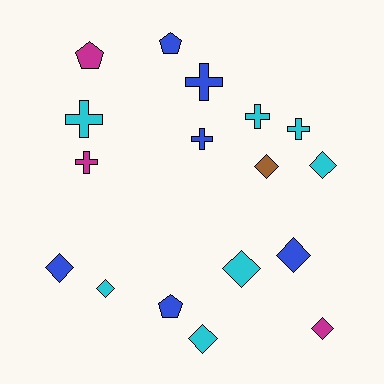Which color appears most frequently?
Cyan, with 7 objects.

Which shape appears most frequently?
Diamond, with 8 objects.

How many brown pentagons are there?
There are no brown pentagons.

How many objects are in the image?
There are 17 objects.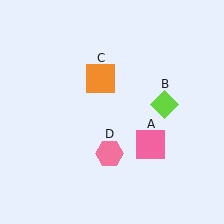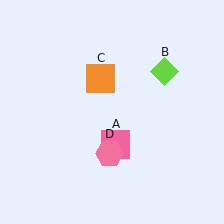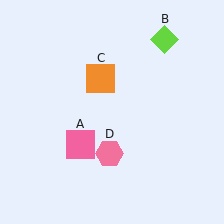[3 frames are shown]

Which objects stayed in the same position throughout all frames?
Orange square (object C) and pink hexagon (object D) remained stationary.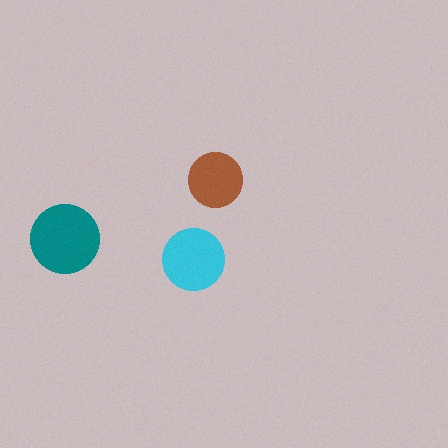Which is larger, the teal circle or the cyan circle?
The teal one.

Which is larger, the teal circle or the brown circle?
The teal one.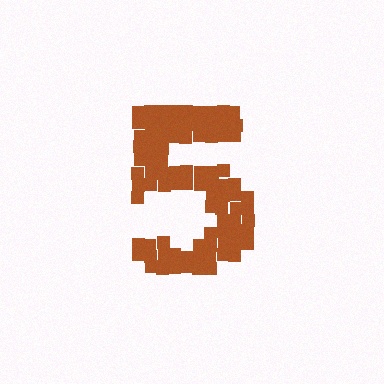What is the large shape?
The large shape is the digit 5.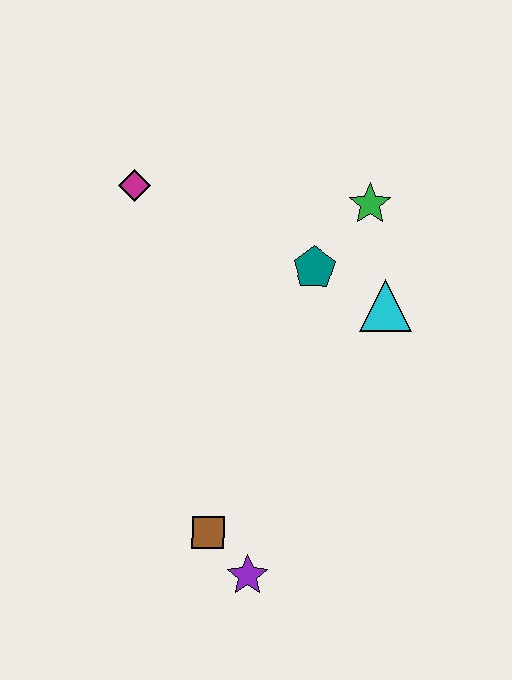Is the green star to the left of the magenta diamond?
No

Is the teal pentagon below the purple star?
No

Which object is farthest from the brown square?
The green star is farthest from the brown square.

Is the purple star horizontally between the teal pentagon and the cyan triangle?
No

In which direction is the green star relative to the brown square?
The green star is above the brown square.